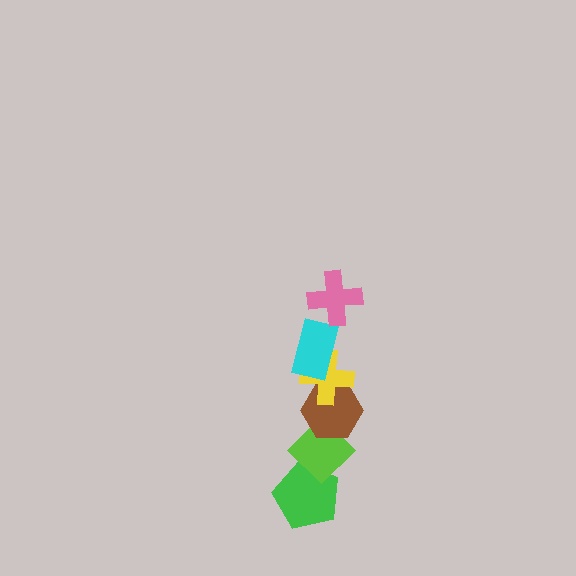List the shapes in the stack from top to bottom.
From top to bottom: the pink cross, the cyan rectangle, the yellow cross, the brown hexagon, the lime diamond, the green pentagon.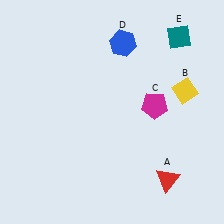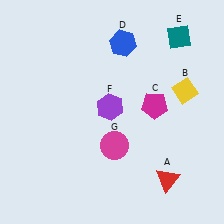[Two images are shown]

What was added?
A purple hexagon (F), a magenta circle (G) were added in Image 2.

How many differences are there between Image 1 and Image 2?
There are 2 differences between the two images.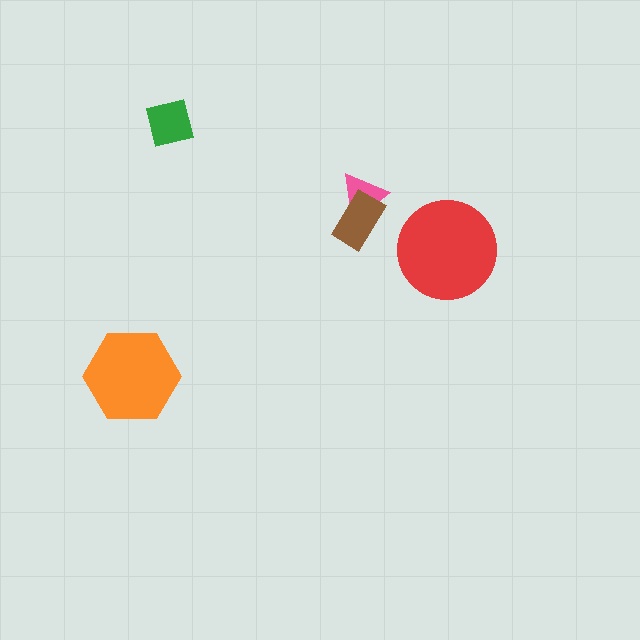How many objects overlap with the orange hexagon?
0 objects overlap with the orange hexagon.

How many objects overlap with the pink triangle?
1 object overlaps with the pink triangle.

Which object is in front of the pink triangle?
The brown rectangle is in front of the pink triangle.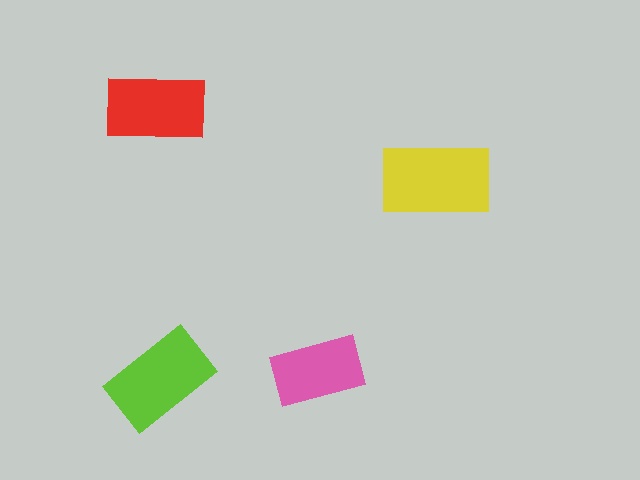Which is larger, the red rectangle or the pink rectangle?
The red one.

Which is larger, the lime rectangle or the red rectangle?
The lime one.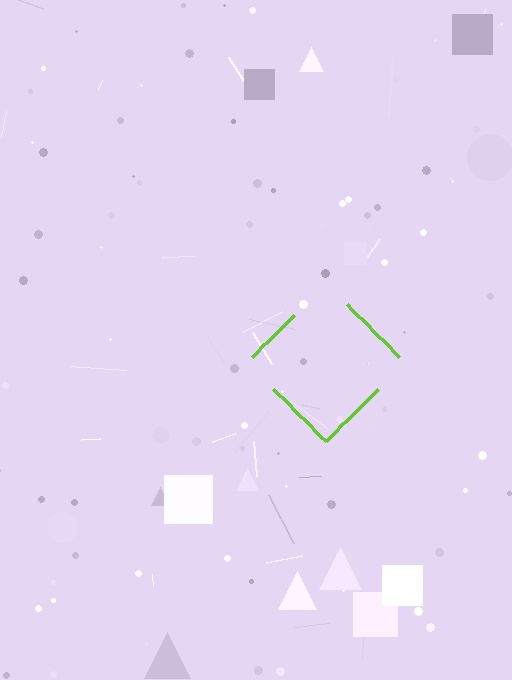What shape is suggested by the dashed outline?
The dashed outline suggests a diamond.